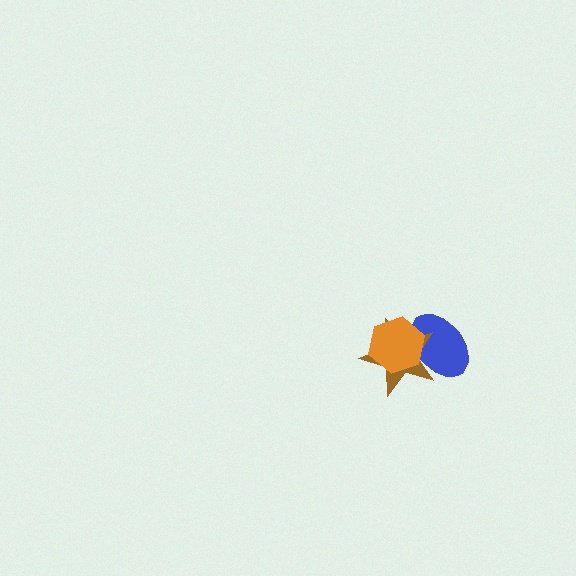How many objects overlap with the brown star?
2 objects overlap with the brown star.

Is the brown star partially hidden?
Yes, it is partially covered by another shape.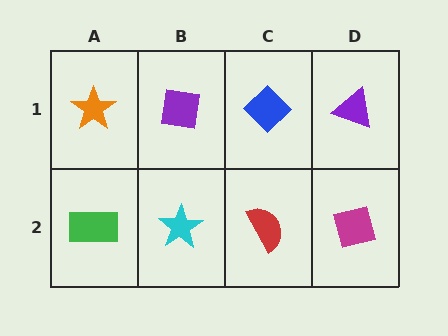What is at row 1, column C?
A blue diamond.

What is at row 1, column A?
An orange star.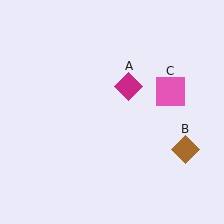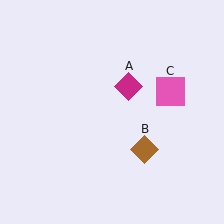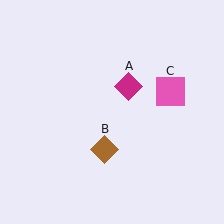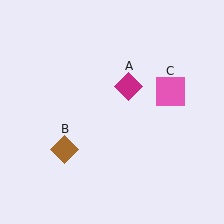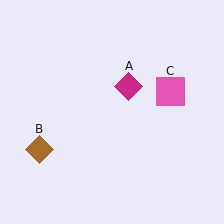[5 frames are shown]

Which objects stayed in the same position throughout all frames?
Magenta diamond (object A) and pink square (object C) remained stationary.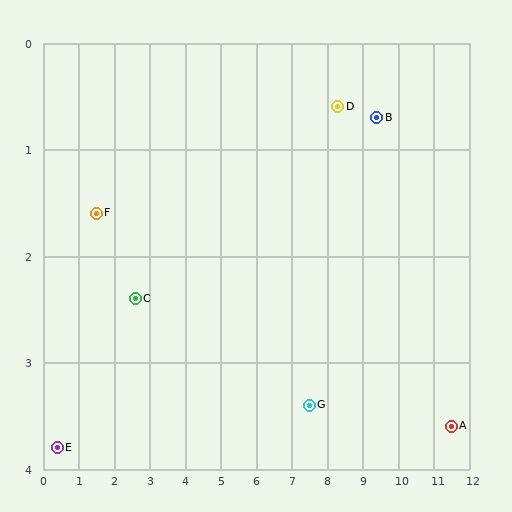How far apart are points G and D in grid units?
Points G and D are about 2.9 grid units apart.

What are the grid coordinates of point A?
Point A is at approximately (11.5, 3.6).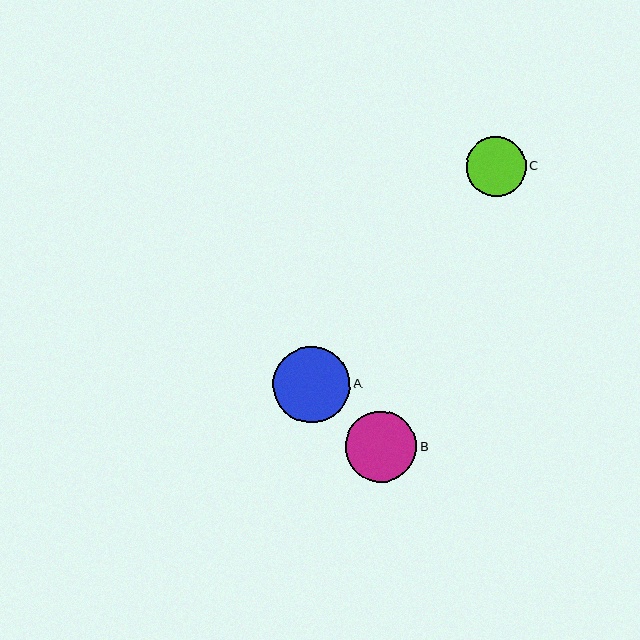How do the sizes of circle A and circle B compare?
Circle A and circle B are approximately the same size.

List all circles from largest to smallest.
From largest to smallest: A, B, C.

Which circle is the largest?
Circle A is the largest with a size of approximately 77 pixels.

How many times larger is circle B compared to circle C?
Circle B is approximately 1.2 times the size of circle C.